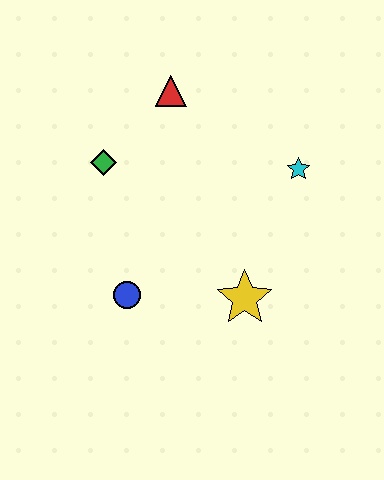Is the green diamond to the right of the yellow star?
No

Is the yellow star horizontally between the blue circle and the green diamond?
No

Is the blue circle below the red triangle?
Yes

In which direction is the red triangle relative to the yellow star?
The red triangle is above the yellow star.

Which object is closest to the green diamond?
The red triangle is closest to the green diamond.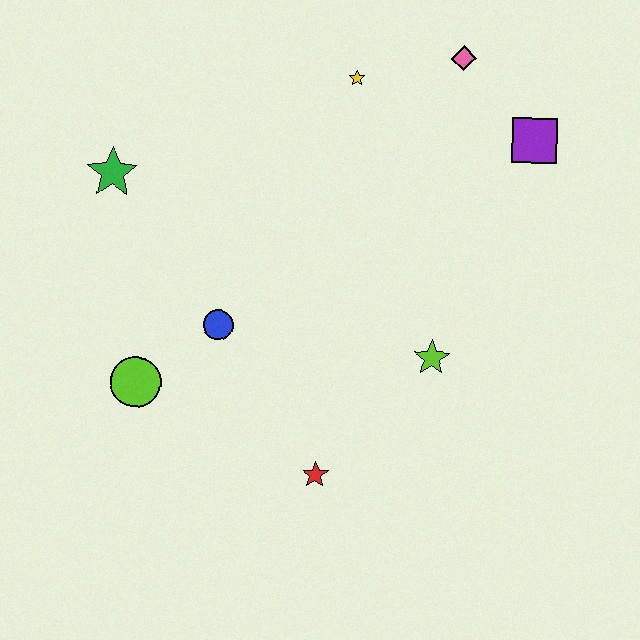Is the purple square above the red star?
Yes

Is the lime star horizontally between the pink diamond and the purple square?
No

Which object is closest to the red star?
The lime star is closest to the red star.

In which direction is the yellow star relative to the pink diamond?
The yellow star is to the left of the pink diamond.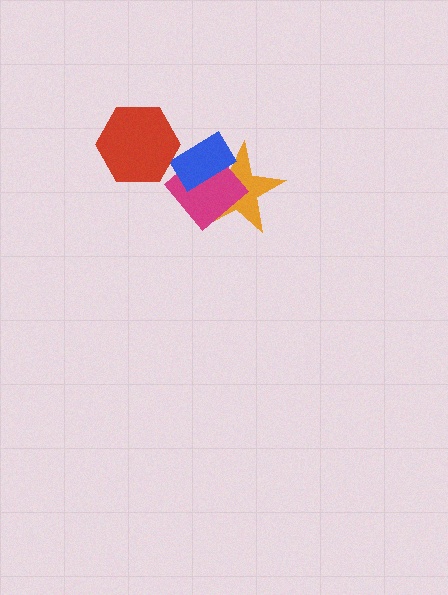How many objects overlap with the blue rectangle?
2 objects overlap with the blue rectangle.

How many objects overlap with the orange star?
2 objects overlap with the orange star.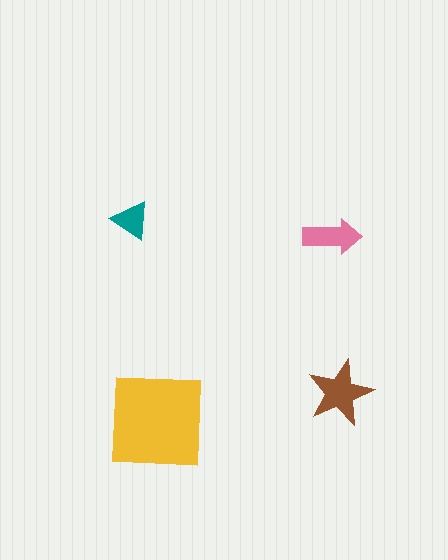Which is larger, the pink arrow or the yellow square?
The yellow square.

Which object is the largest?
The yellow square.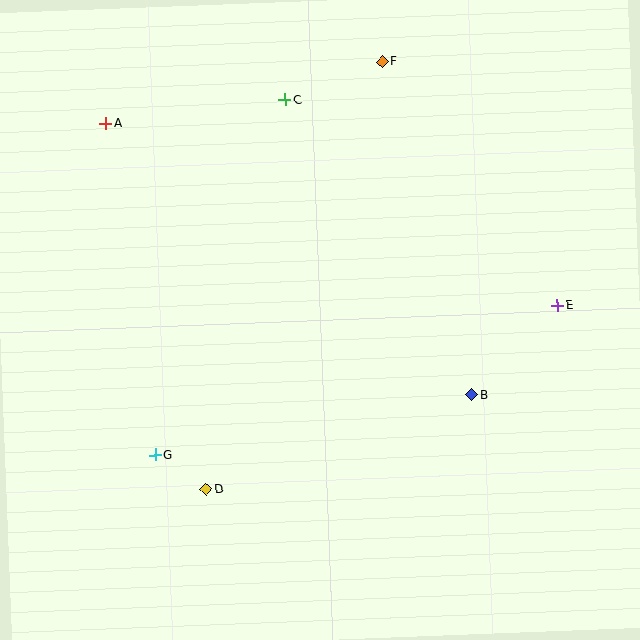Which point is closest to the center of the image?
Point B at (472, 395) is closest to the center.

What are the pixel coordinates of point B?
Point B is at (472, 395).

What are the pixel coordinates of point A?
Point A is at (106, 124).